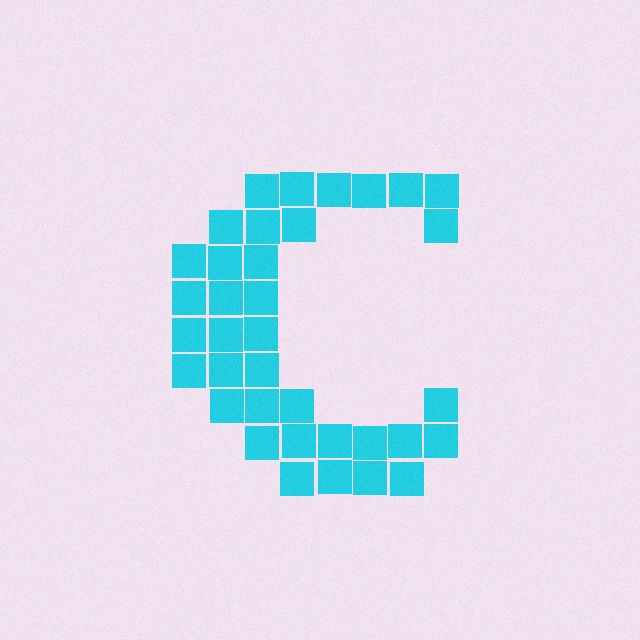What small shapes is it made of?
It is made of small squares.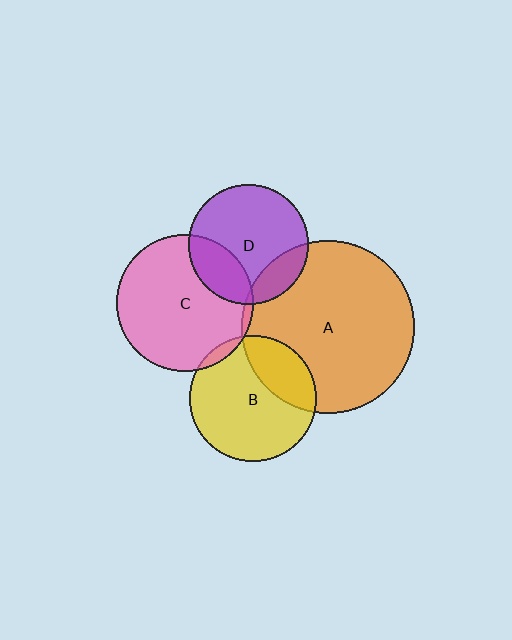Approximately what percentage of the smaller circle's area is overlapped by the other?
Approximately 5%.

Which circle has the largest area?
Circle A (orange).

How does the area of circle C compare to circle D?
Approximately 1.3 times.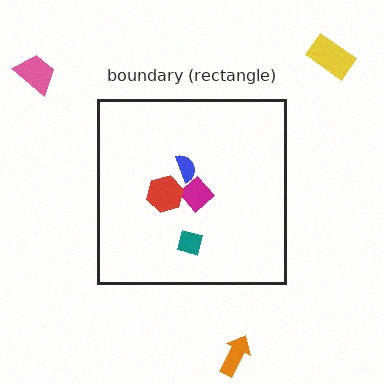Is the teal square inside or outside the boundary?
Inside.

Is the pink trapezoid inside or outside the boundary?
Outside.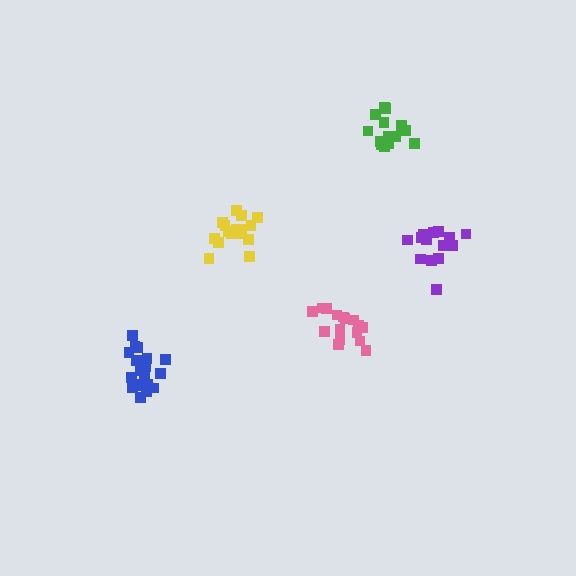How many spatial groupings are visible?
There are 5 spatial groupings.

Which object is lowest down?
The blue cluster is bottommost.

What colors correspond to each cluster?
The clusters are colored: green, yellow, pink, blue, purple.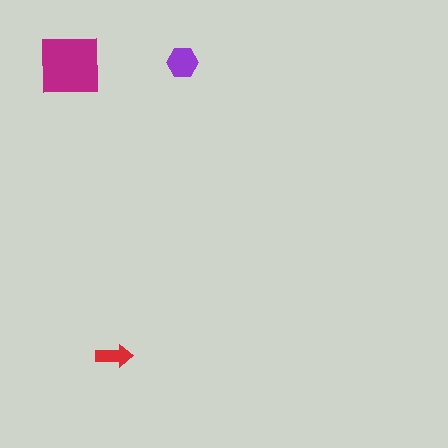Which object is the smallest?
The red arrow.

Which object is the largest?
The magenta square.